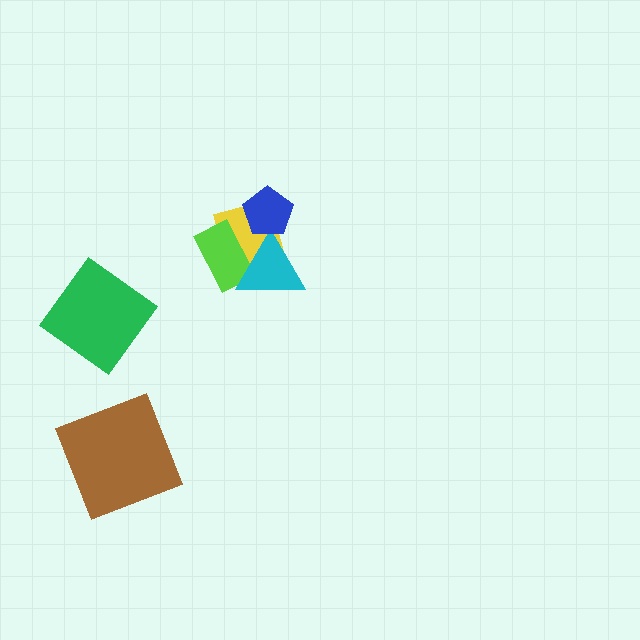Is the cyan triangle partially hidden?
Yes, it is partially covered by another shape.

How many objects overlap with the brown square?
0 objects overlap with the brown square.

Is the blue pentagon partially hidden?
No, no other shape covers it.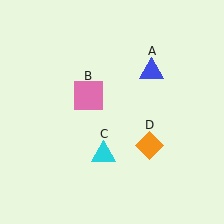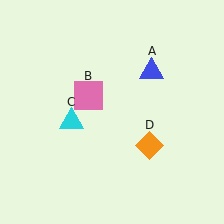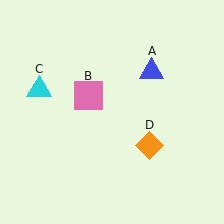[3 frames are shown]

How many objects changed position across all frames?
1 object changed position: cyan triangle (object C).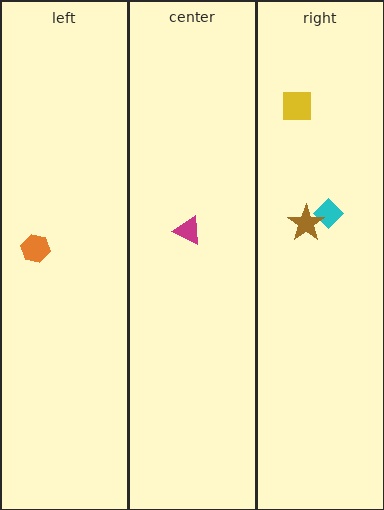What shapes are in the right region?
The yellow square, the cyan diamond, the brown star.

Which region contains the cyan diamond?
The right region.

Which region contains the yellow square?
The right region.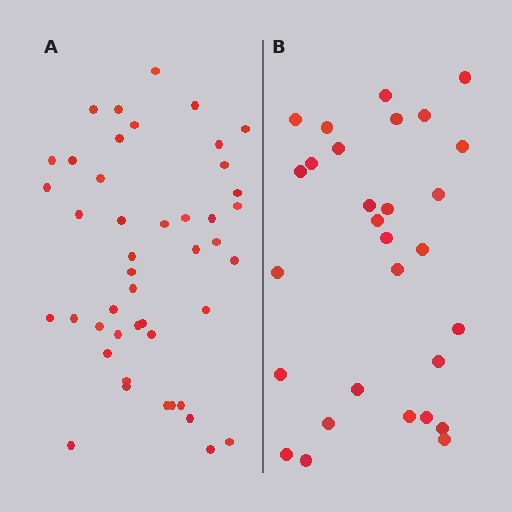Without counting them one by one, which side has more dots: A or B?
Region A (the left region) has more dots.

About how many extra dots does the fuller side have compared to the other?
Region A has approximately 15 more dots than region B.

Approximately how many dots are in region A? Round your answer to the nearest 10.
About 40 dots. (The exact count is 45, which rounds to 40.)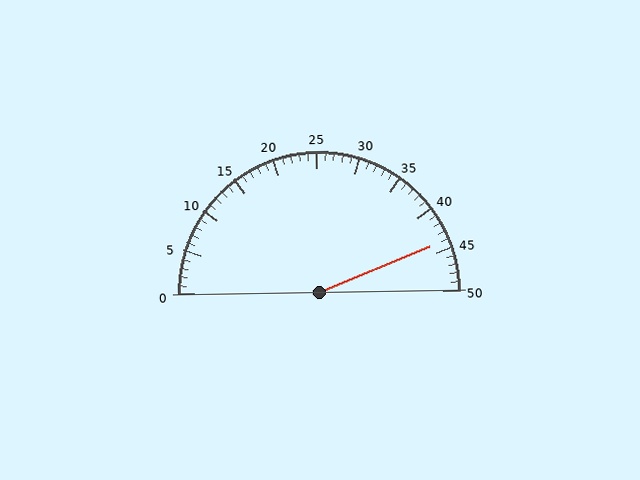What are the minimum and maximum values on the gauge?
The gauge ranges from 0 to 50.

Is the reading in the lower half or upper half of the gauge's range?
The reading is in the upper half of the range (0 to 50).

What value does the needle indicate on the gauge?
The needle indicates approximately 44.